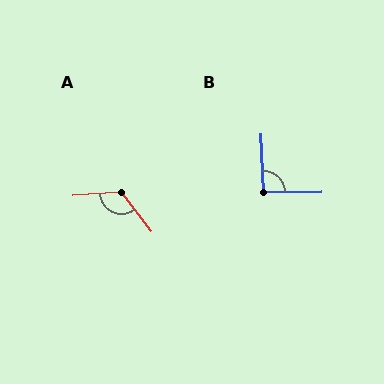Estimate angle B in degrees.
Approximately 92 degrees.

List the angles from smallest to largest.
B (92°), A (123°).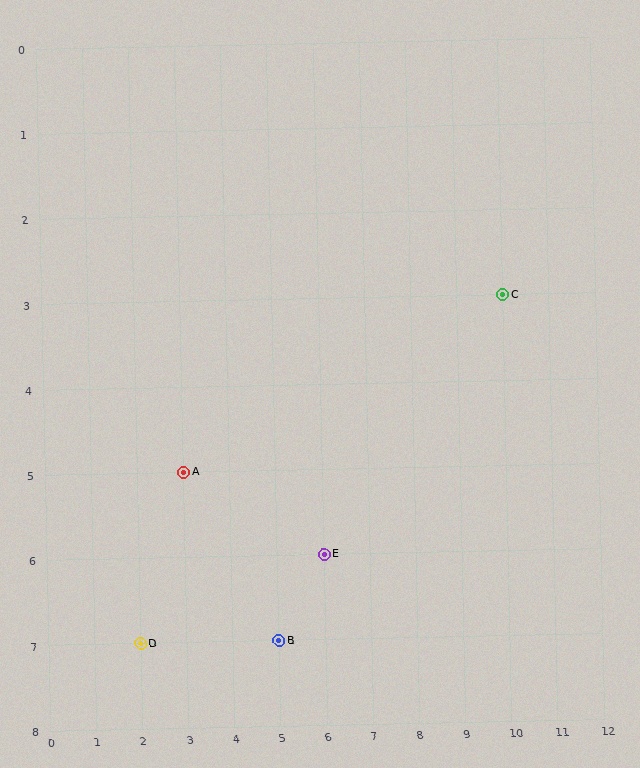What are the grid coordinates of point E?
Point E is at grid coordinates (6, 6).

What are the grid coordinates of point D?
Point D is at grid coordinates (2, 7).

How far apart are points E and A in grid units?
Points E and A are 3 columns and 1 row apart (about 3.2 grid units diagonally).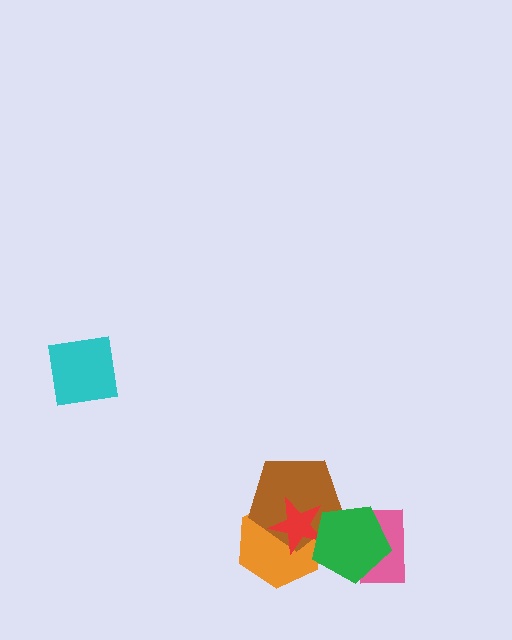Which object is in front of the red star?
The green pentagon is in front of the red star.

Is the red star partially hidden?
Yes, it is partially covered by another shape.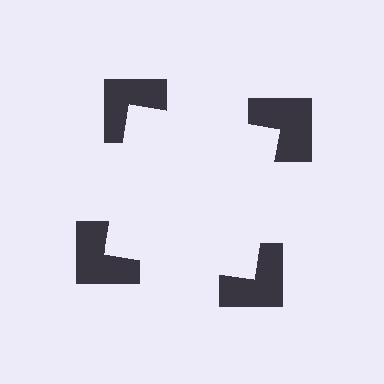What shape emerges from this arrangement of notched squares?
An illusory square — its edges are inferred from the aligned wedge cuts in the notched squares, not physically drawn.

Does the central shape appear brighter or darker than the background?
It typically appears slightly brighter than the background, even though no actual brightness change is drawn.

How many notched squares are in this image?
There are 4 — one at each vertex of the illusory square.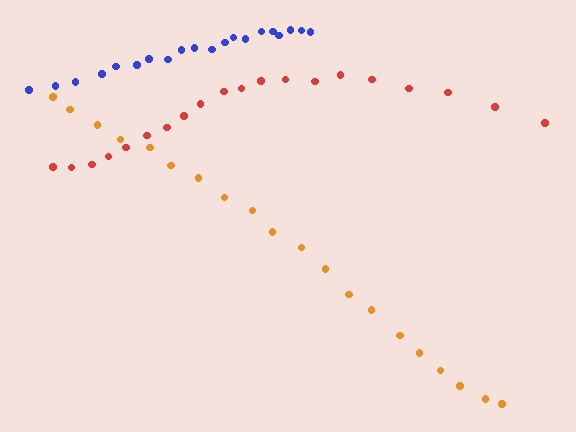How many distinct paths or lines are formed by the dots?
There are 3 distinct paths.